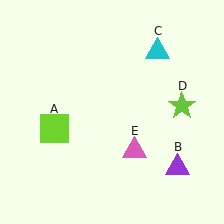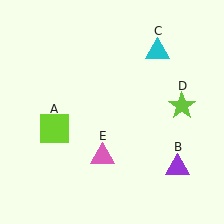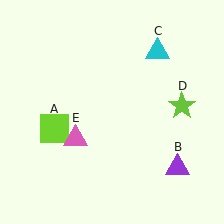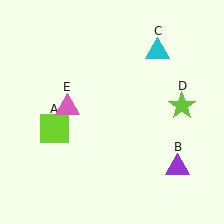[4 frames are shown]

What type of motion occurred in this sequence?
The pink triangle (object E) rotated clockwise around the center of the scene.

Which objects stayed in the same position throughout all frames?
Lime square (object A) and purple triangle (object B) and cyan triangle (object C) and lime star (object D) remained stationary.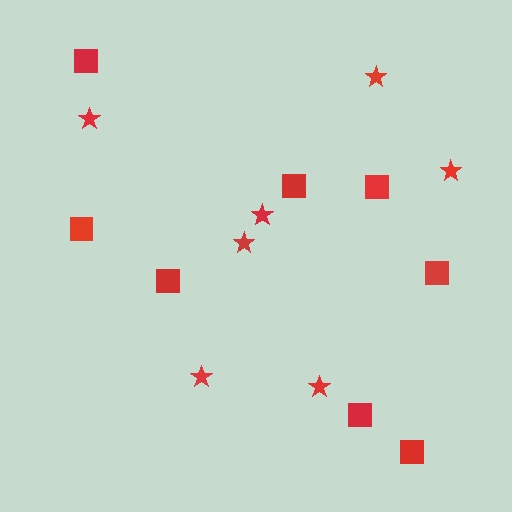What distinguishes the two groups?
There are 2 groups: one group of stars (7) and one group of squares (8).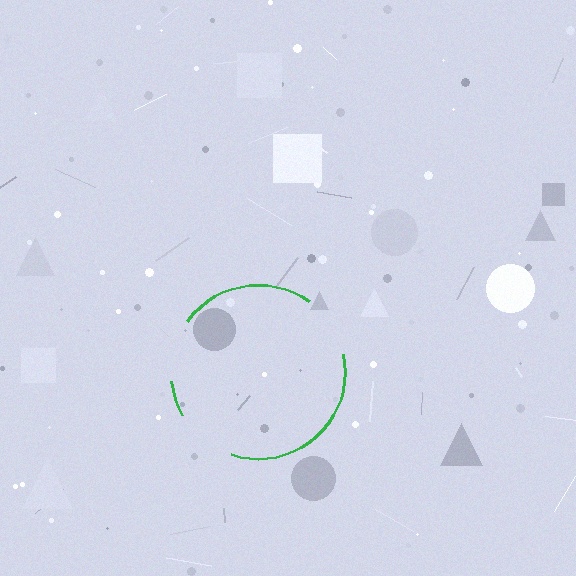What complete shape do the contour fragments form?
The contour fragments form a circle.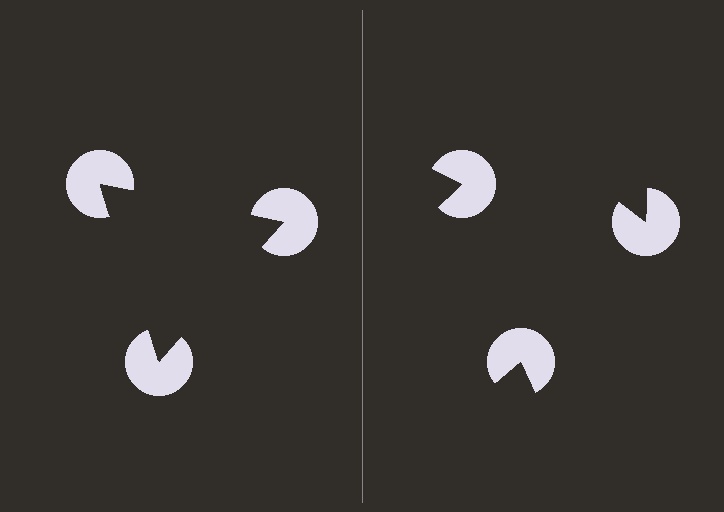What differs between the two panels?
The pac-man discs are positioned identically on both sides; only the wedge orientations differ. On the left they align to a triangle; on the right they are misaligned.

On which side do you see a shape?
An illusory triangle appears on the left side. On the right side the wedge cuts are rotated, so no coherent shape forms.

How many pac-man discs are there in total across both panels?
6 — 3 on each side.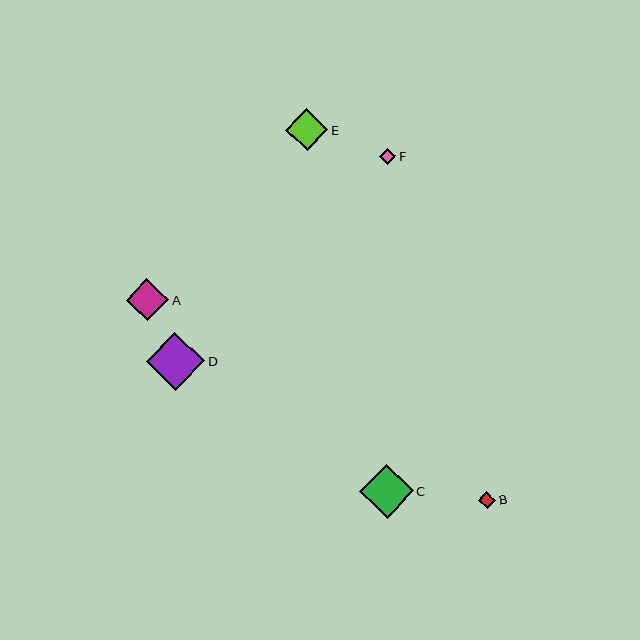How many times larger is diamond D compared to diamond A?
Diamond D is approximately 1.4 times the size of diamond A.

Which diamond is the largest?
Diamond D is the largest with a size of approximately 58 pixels.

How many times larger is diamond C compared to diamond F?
Diamond C is approximately 3.4 times the size of diamond F.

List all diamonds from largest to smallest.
From largest to smallest: D, C, A, E, B, F.